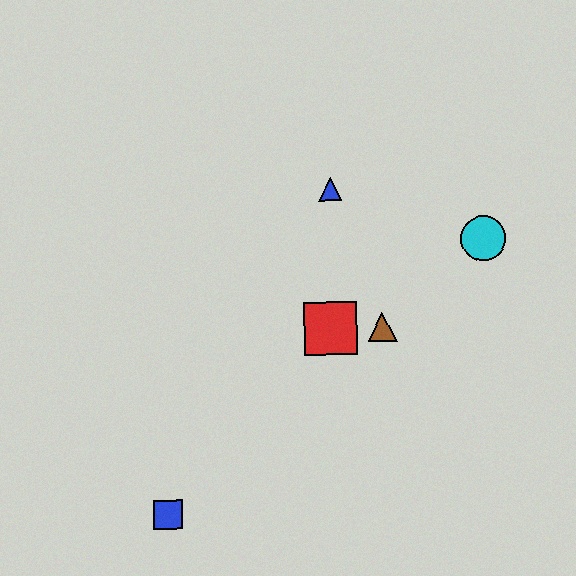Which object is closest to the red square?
The brown triangle is closest to the red square.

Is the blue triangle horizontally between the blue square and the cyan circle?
Yes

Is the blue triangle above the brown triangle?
Yes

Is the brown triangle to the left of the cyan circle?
Yes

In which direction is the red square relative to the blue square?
The red square is above the blue square.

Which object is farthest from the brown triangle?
The blue square is farthest from the brown triangle.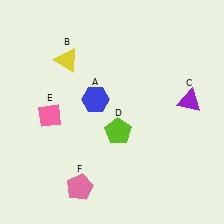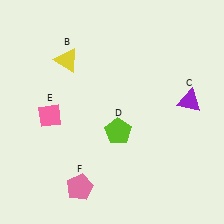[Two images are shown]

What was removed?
The blue hexagon (A) was removed in Image 2.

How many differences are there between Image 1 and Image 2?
There is 1 difference between the two images.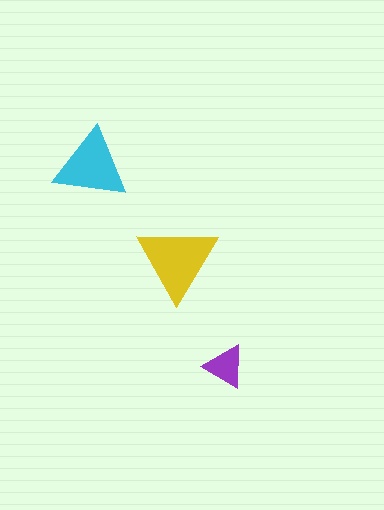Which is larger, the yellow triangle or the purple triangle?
The yellow one.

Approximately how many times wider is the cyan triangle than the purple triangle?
About 1.5 times wider.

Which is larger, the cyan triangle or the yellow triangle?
The yellow one.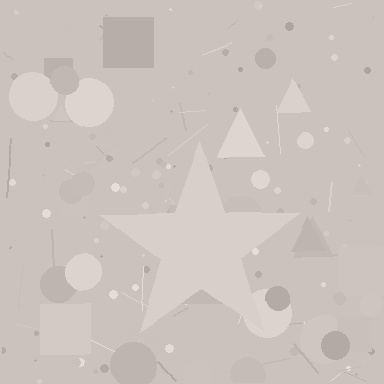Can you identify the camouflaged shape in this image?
The camouflaged shape is a star.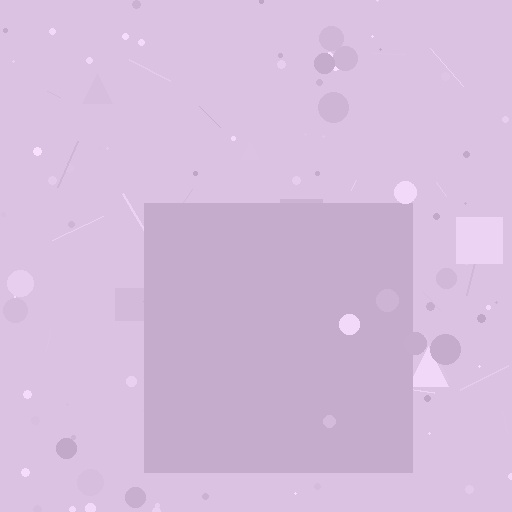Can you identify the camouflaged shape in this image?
The camouflaged shape is a square.